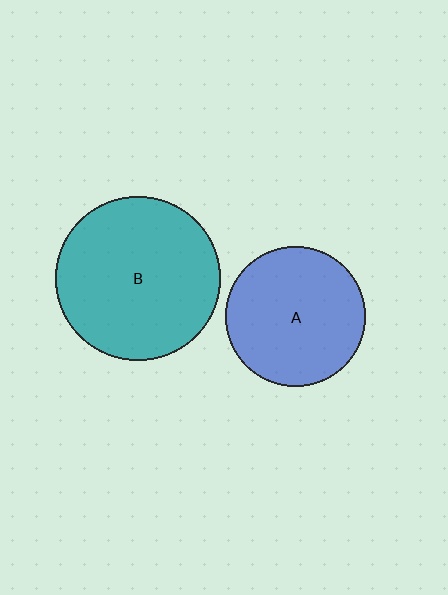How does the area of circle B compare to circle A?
Approximately 1.4 times.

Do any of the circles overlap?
No, none of the circles overlap.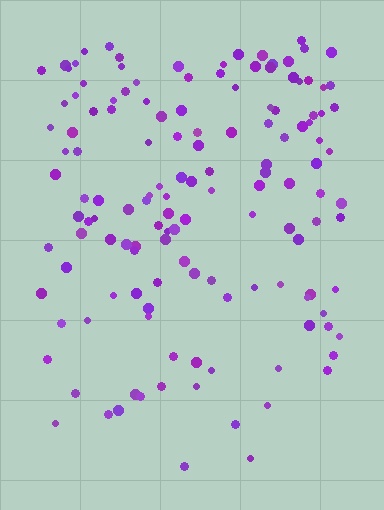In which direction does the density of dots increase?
From bottom to top, with the top side densest.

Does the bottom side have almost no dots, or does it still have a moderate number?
Still a moderate number, just noticeably fewer than the top.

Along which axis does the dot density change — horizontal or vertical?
Vertical.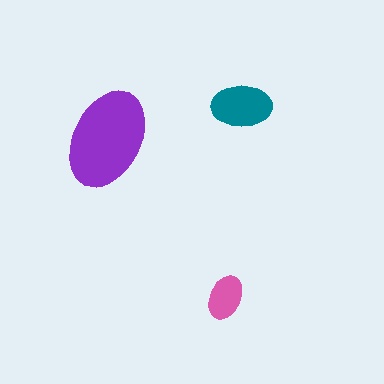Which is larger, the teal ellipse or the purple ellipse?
The purple one.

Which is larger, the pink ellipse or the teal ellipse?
The teal one.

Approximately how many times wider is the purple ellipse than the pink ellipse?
About 2 times wider.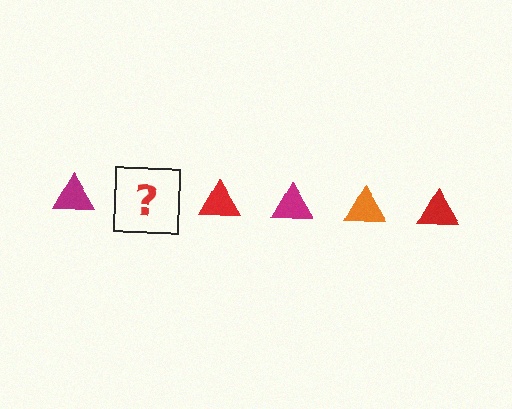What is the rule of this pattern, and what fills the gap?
The rule is that the pattern cycles through magenta, orange, red triangles. The gap should be filled with an orange triangle.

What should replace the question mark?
The question mark should be replaced with an orange triangle.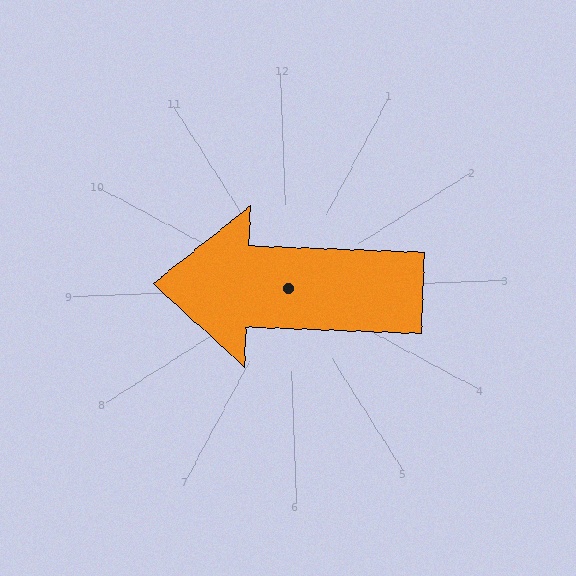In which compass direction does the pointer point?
West.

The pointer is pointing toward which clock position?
Roughly 9 o'clock.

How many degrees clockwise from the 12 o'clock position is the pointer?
Approximately 274 degrees.